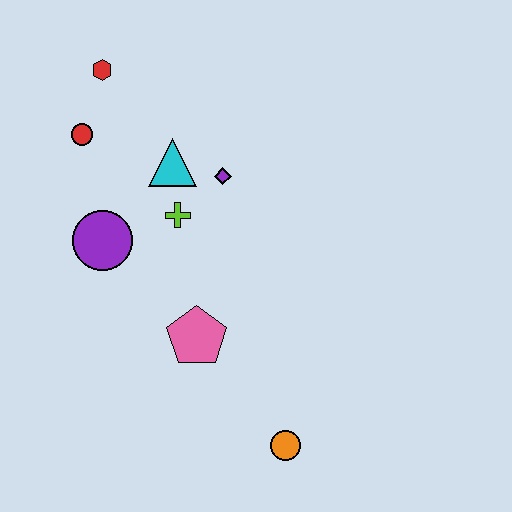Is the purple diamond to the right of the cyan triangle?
Yes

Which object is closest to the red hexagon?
The red circle is closest to the red hexagon.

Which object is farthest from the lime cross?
The orange circle is farthest from the lime cross.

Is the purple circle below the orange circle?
No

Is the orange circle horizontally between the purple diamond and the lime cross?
No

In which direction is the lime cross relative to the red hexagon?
The lime cross is below the red hexagon.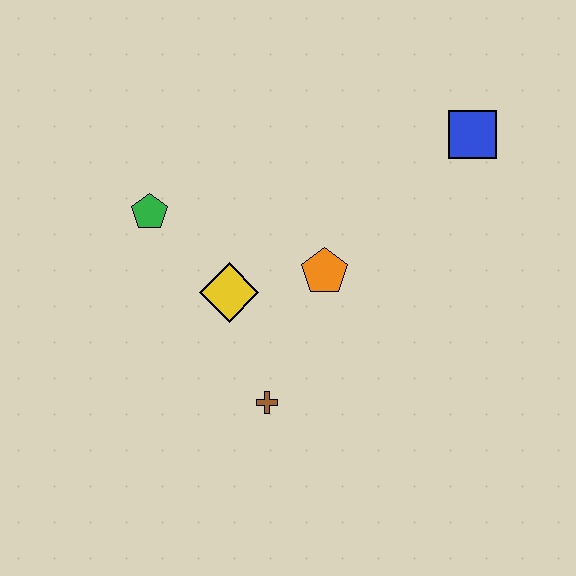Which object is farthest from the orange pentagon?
The blue square is farthest from the orange pentagon.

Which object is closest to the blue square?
The orange pentagon is closest to the blue square.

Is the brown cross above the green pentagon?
No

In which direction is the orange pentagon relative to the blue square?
The orange pentagon is to the left of the blue square.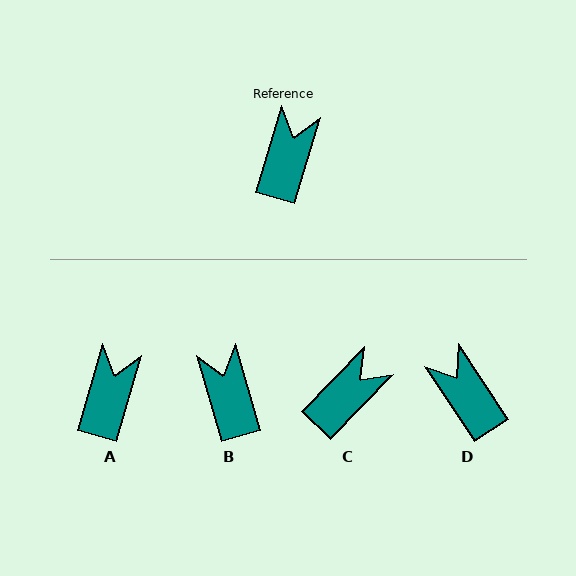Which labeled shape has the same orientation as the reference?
A.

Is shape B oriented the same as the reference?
No, it is off by about 33 degrees.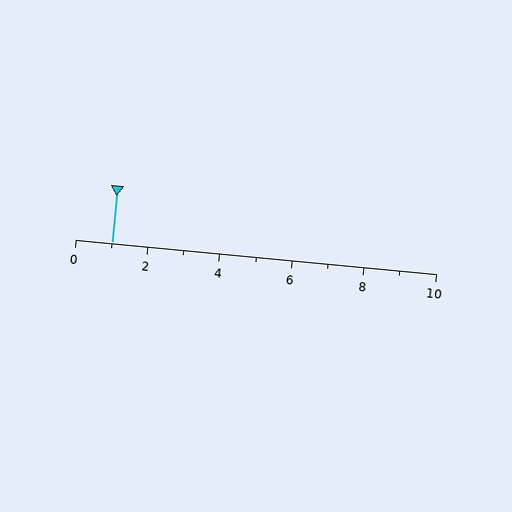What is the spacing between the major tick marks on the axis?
The major ticks are spaced 2 apart.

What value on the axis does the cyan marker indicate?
The marker indicates approximately 1.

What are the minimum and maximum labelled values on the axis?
The axis runs from 0 to 10.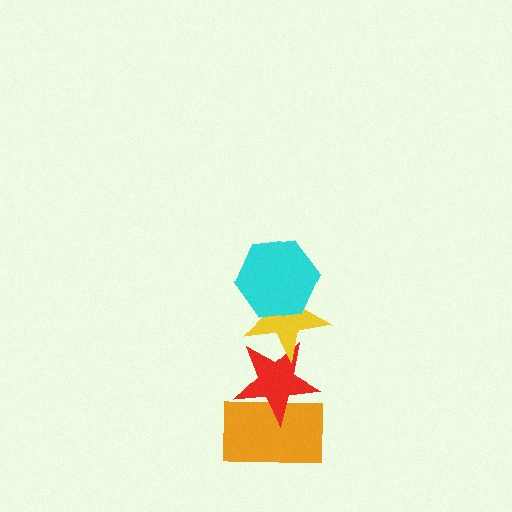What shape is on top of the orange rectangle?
The red star is on top of the orange rectangle.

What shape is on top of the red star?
The yellow star is on top of the red star.